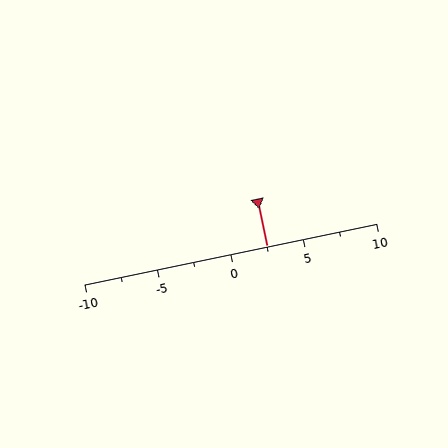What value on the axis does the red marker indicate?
The marker indicates approximately 2.5.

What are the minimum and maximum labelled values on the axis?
The axis runs from -10 to 10.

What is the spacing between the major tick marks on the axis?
The major ticks are spaced 5 apart.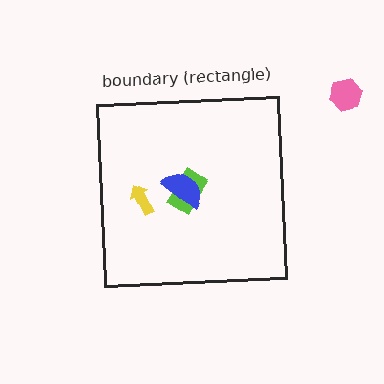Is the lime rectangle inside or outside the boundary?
Inside.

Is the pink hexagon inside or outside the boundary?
Outside.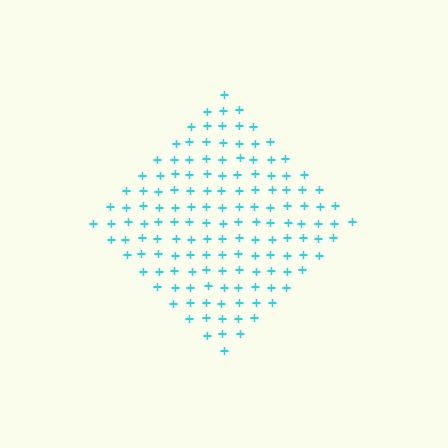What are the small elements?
The small elements are plus signs.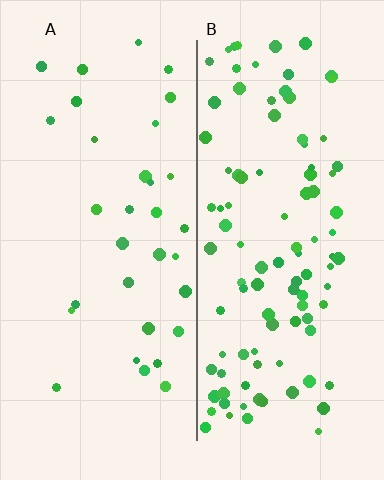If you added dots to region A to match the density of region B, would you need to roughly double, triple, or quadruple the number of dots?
Approximately triple.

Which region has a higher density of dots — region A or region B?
B (the right).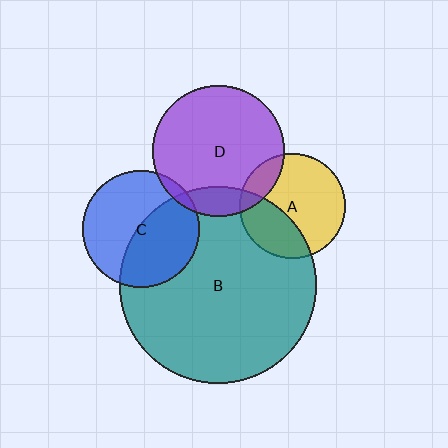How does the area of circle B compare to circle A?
Approximately 3.5 times.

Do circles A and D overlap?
Yes.